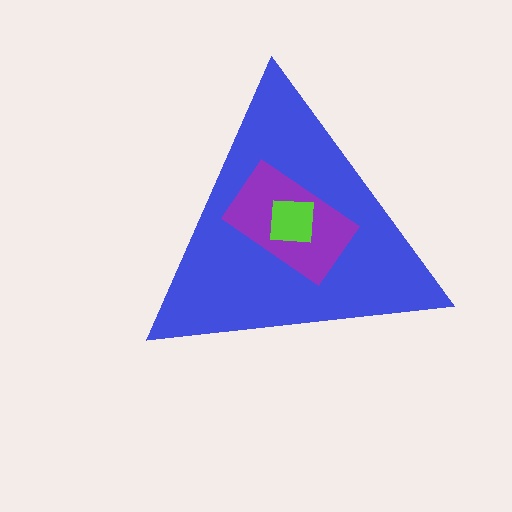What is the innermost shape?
The lime square.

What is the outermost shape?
The blue triangle.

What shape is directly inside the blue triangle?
The purple rectangle.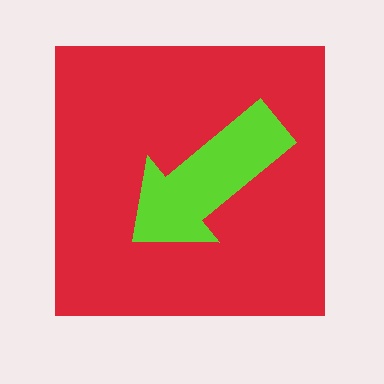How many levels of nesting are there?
2.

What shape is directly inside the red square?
The lime arrow.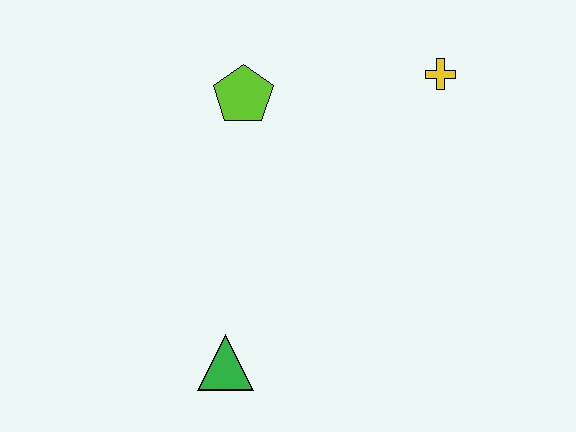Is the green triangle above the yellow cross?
No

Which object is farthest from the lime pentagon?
The green triangle is farthest from the lime pentagon.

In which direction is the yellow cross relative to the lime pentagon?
The yellow cross is to the right of the lime pentagon.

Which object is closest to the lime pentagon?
The yellow cross is closest to the lime pentagon.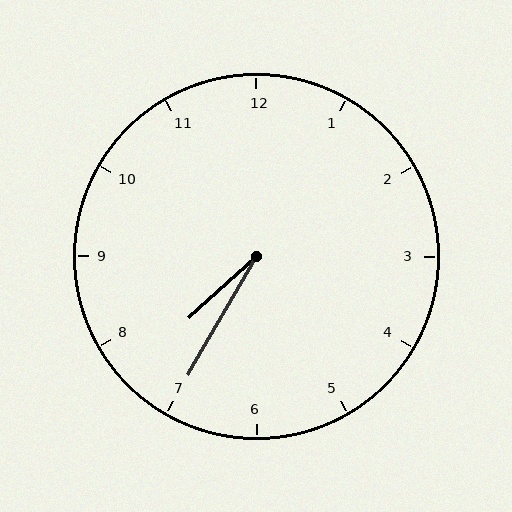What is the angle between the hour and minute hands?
Approximately 18 degrees.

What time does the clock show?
7:35.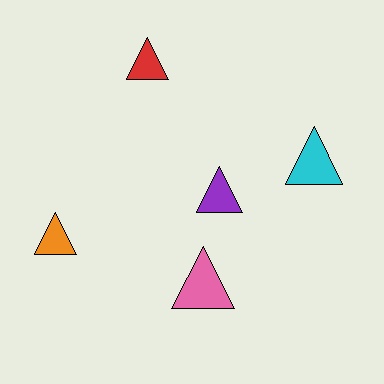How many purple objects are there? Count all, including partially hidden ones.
There is 1 purple object.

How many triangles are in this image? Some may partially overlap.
There are 5 triangles.